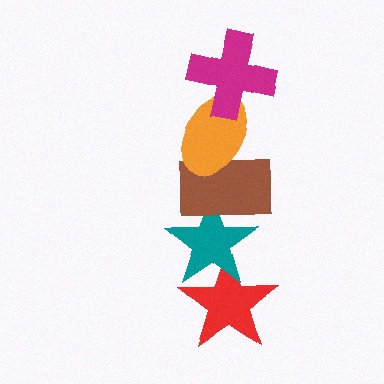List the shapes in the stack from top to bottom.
From top to bottom: the magenta cross, the orange ellipse, the brown rectangle, the teal star, the red star.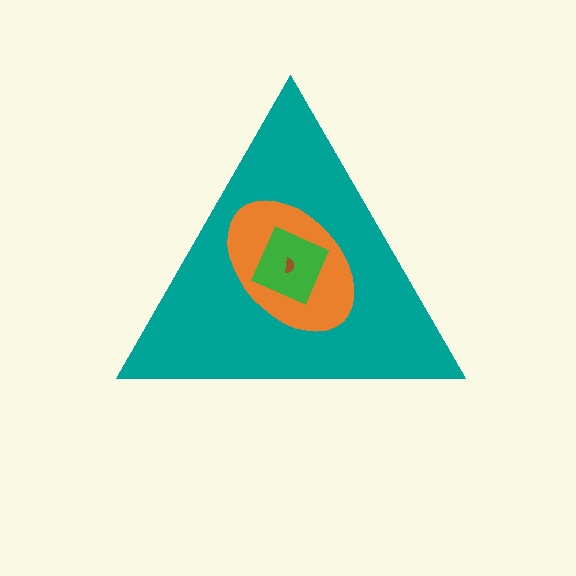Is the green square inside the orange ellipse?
Yes.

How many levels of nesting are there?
4.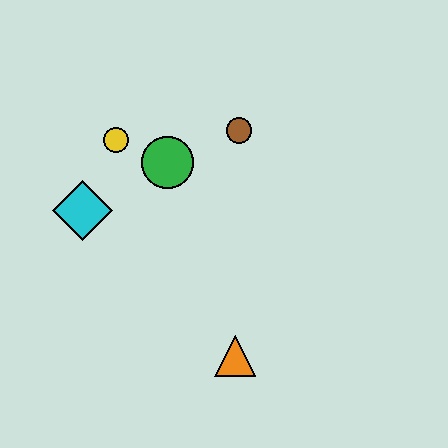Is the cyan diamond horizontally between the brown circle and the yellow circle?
No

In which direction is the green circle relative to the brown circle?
The green circle is to the left of the brown circle.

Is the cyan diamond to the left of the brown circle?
Yes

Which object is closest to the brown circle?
The green circle is closest to the brown circle.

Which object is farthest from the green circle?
The orange triangle is farthest from the green circle.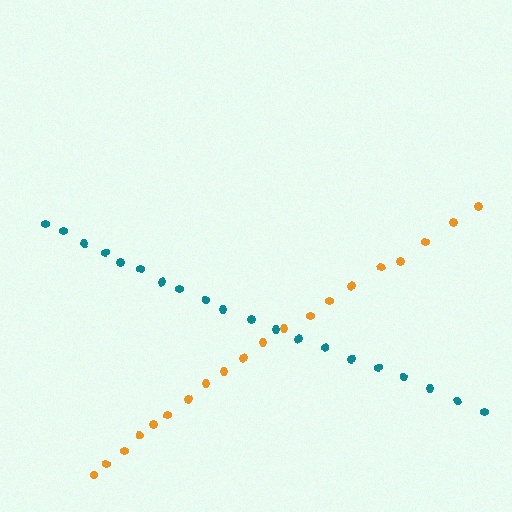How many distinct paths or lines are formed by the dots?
There are 2 distinct paths.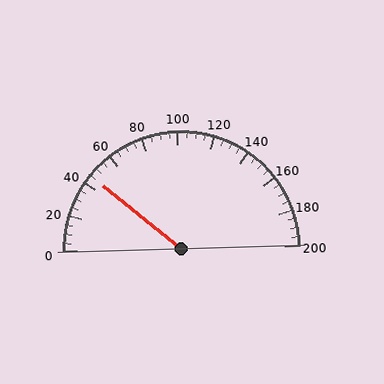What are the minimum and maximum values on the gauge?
The gauge ranges from 0 to 200.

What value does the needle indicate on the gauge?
The needle indicates approximately 45.